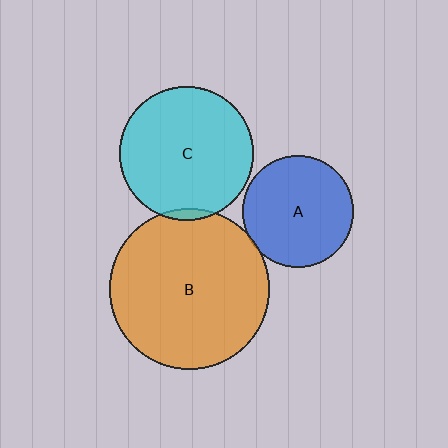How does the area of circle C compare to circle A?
Approximately 1.4 times.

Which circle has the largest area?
Circle B (orange).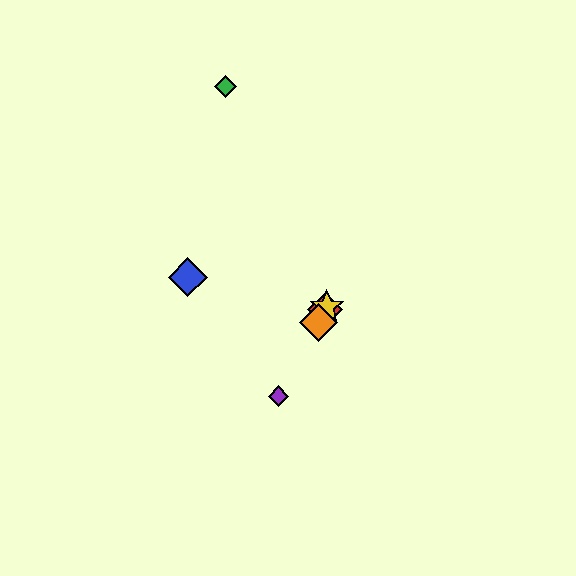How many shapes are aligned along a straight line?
4 shapes (the red diamond, the yellow star, the purple diamond, the orange diamond) are aligned along a straight line.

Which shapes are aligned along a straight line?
The red diamond, the yellow star, the purple diamond, the orange diamond are aligned along a straight line.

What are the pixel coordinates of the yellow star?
The yellow star is at (327, 307).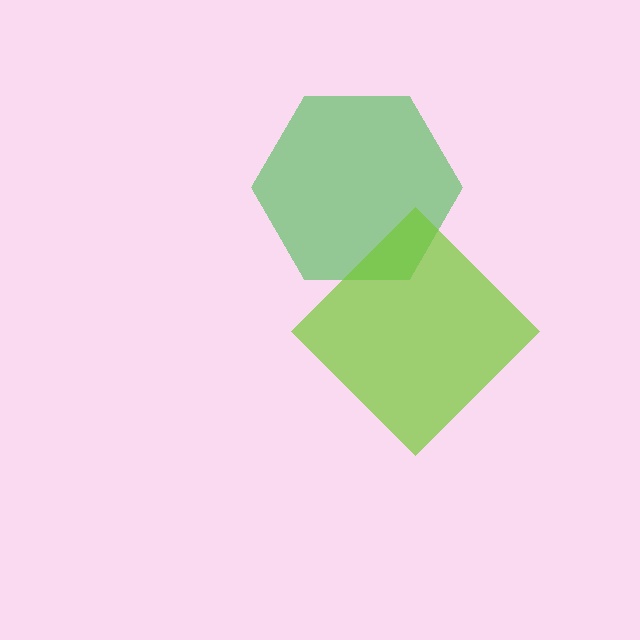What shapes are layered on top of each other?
The layered shapes are: a green hexagon, a lime diamond.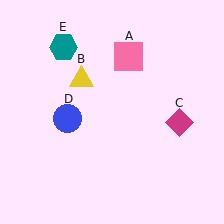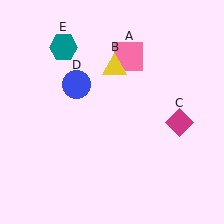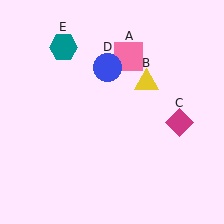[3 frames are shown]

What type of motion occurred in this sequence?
The yellow triangle (object B), blue circle (object D) rotated clockwise around the center of the scene.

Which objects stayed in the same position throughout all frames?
Pink square (object A) and magenta diamond (object C) and teal hexagon (object E) remained stationary.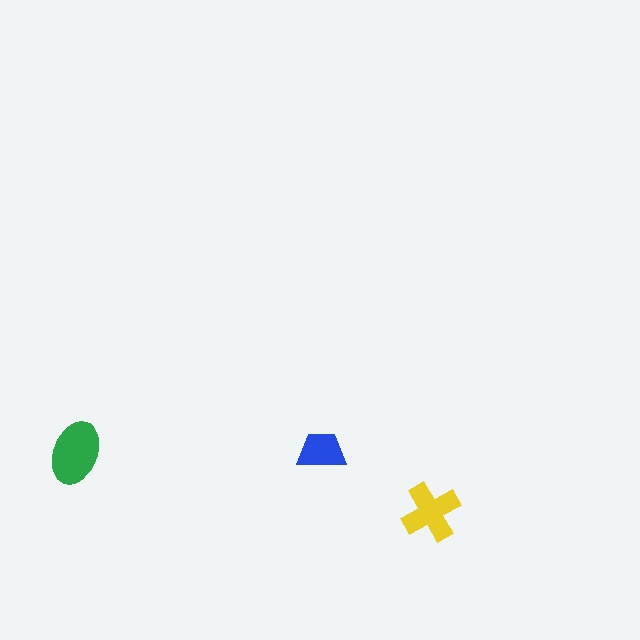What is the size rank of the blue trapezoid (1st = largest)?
3rd.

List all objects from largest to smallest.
The green ellipse, the yellow cross, the blue trapezoid.